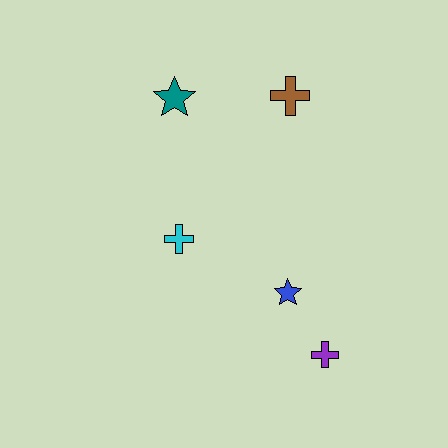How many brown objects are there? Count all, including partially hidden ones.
There is 1 brown object.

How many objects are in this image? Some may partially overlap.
There are 5 objects.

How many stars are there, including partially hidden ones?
There are 2 stars.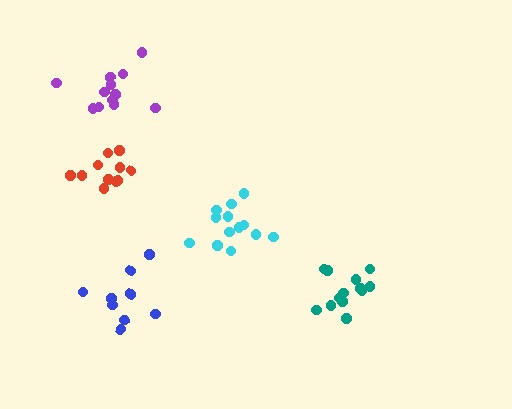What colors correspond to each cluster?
The clusters are colored: purple, blue, teal, red, cyan.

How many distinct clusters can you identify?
There are 5 distinct clusters.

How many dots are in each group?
Group 1: 12 dots, Group 2: 9 dots, Group 3: 13 dots, Group 4: 11 dots, Group 5: 13 dots (58 total).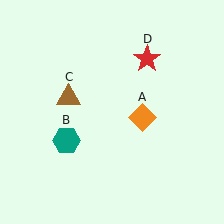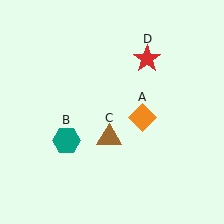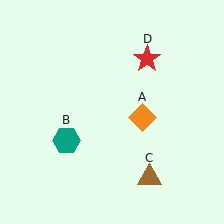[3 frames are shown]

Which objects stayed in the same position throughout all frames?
Orange diamond (object A) and teal hexagon (object B) and red star (object D) remained stationary.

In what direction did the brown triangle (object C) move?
The brown triangle (object C) moved down and to the right.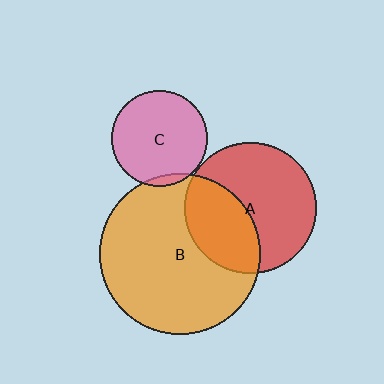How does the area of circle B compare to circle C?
Approximately 2.8 times.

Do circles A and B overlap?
Yes.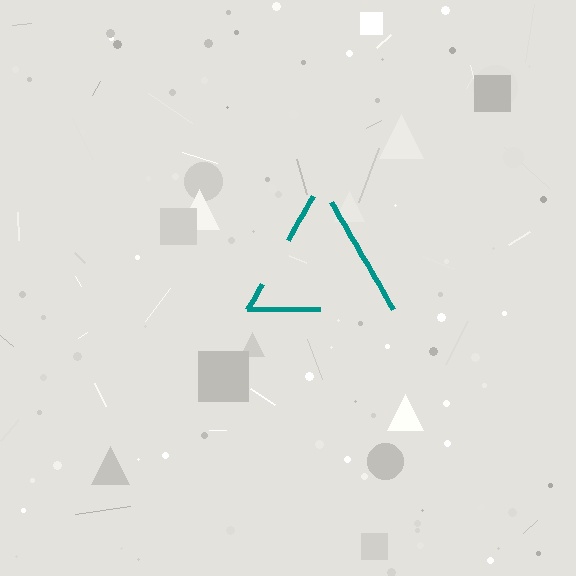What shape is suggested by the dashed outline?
The dashed outline suggests a triangle.